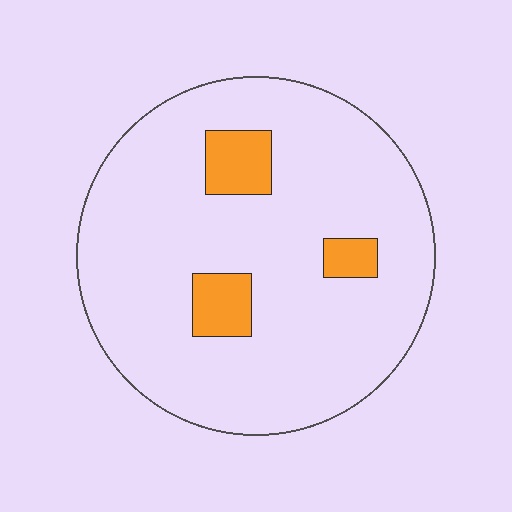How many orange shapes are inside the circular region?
3.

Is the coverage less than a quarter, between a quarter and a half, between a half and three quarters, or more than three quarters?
Less than a quarter.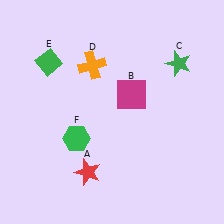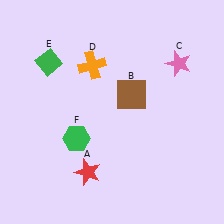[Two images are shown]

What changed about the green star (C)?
In Image 1, C is green. In Image 2, it changed to pink.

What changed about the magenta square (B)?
In Image 1, B is magenta. In Image 2, it changed to brown.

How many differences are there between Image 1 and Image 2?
There are 2 differences between the two images.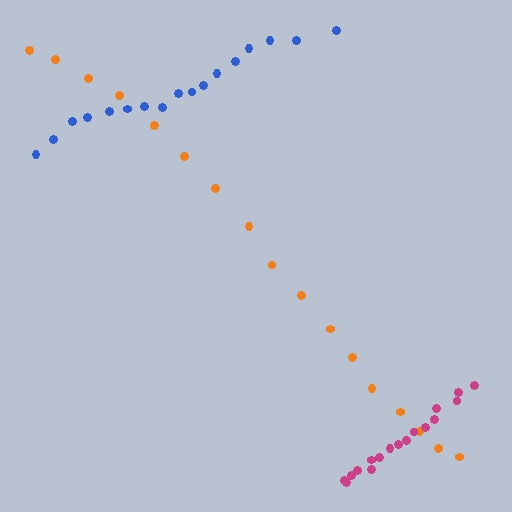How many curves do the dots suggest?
There are 3 distinct paths.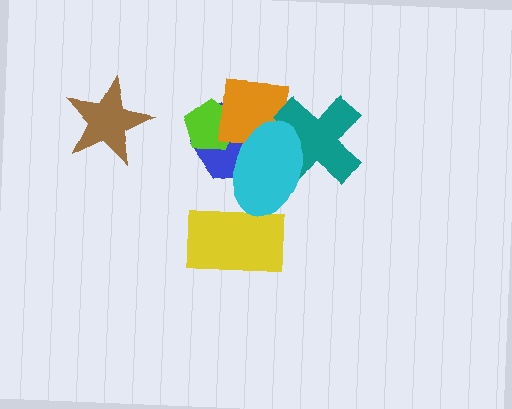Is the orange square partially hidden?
Yes, it is partially covered by another shape.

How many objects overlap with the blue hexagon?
3 objects overlap with the blue hexagon.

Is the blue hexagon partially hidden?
Yes, it is partially covered by another shape.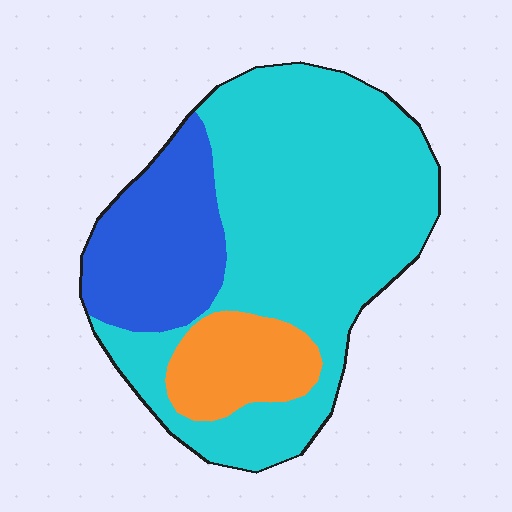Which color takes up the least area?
Orange, at roughly 15%.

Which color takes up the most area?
Cyan, at roughly 65%.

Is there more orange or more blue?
Blue.